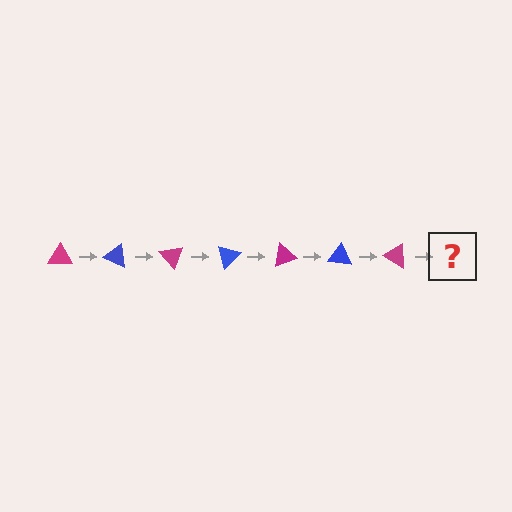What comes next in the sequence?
The next element should be a blue triangle, rotated 175 degrees from the start.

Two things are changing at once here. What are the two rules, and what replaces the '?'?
The two rules are that it rotates 25 degrees each step and the color cycles through magenta and blue. The '?' should be a blue triangle, rotated 175 degrees from the start.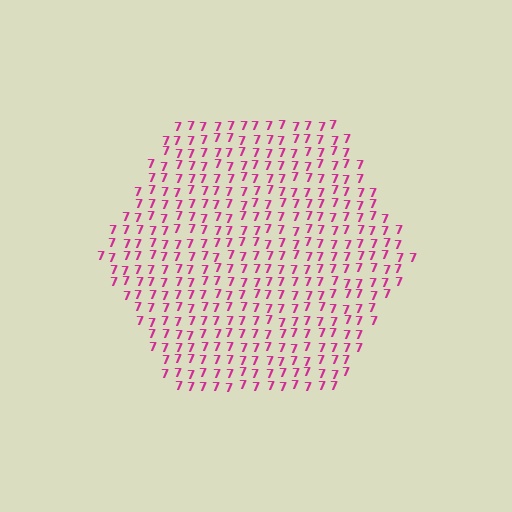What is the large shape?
The large shape is a hexagon.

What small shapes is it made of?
It is made of small digit 7's.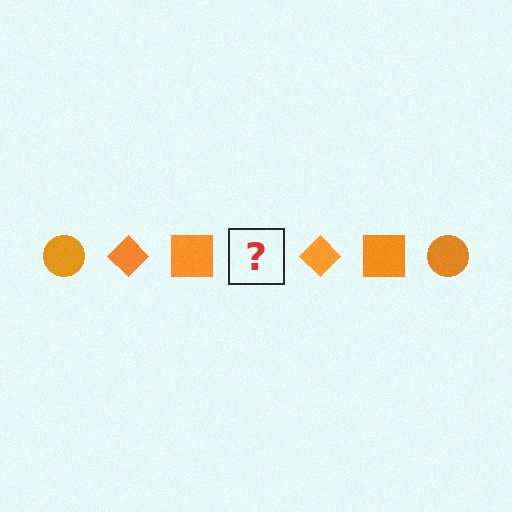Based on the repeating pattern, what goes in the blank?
The blank should be an orange circle.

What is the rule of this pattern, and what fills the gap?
The rule is that the pattern cycles through circle, diamond, square shapes in orange. The gap should be filled with an orange circle.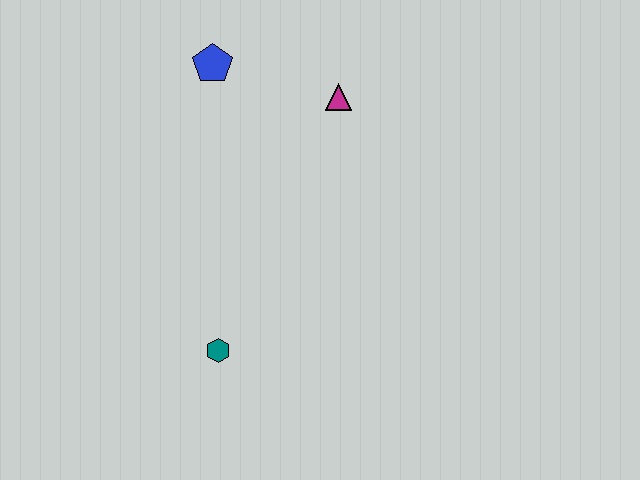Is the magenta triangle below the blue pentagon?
Yes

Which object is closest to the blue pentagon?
The magenta triangle is closest to the blue pentagon.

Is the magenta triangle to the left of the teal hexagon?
No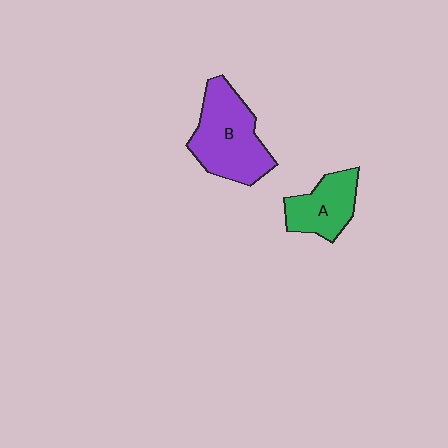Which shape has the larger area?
Shape B (purple).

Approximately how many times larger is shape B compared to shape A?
Approximately 1.6 times.